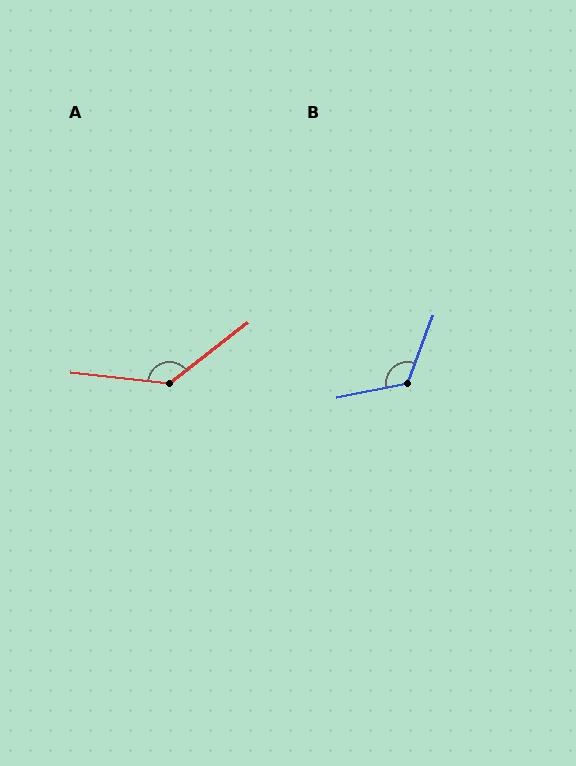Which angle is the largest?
A, at approximately 137 degrees.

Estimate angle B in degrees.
Approximately 122 degrees.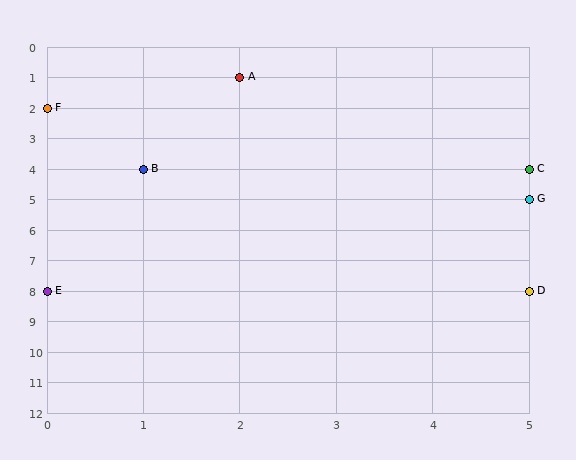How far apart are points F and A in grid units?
Points F and A are 2 columns and 1 row apart (about 2.2 grid units diagonally).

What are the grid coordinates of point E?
Point E is at grid coordinates (0, 8).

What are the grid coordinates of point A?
Point A is at grid coordinates (2, 1).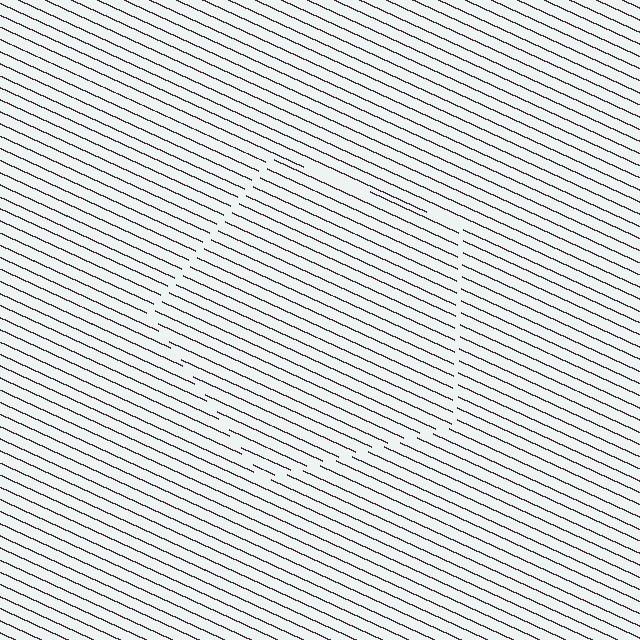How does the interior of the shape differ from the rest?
The interior of the shape contains the same grating, shifted by half a period — the contour is defined by the phase discontinuity where line-ends from the inner and outer gratings abut.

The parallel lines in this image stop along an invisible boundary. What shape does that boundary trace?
An illusory pentagon. The interior of the shape contains the same grating, shifted by half a period — the contour is defined by the phase discontinuity where line-ends from the inner and outer gratings abut.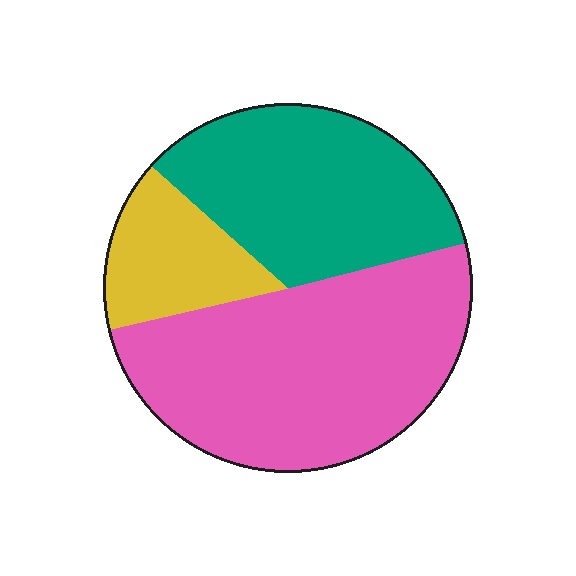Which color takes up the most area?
Pink, at roughly 50%.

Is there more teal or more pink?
Pink.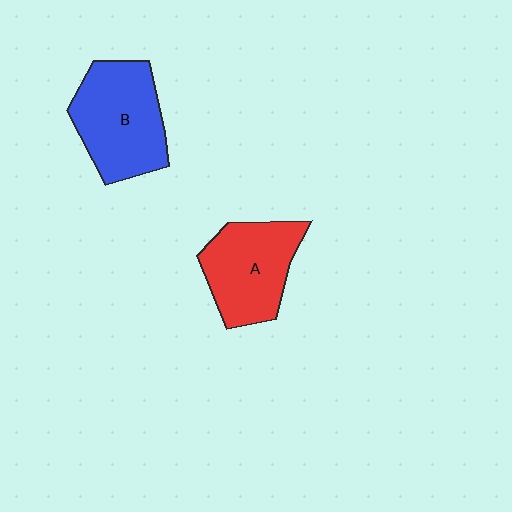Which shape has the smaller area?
Shape A (red).